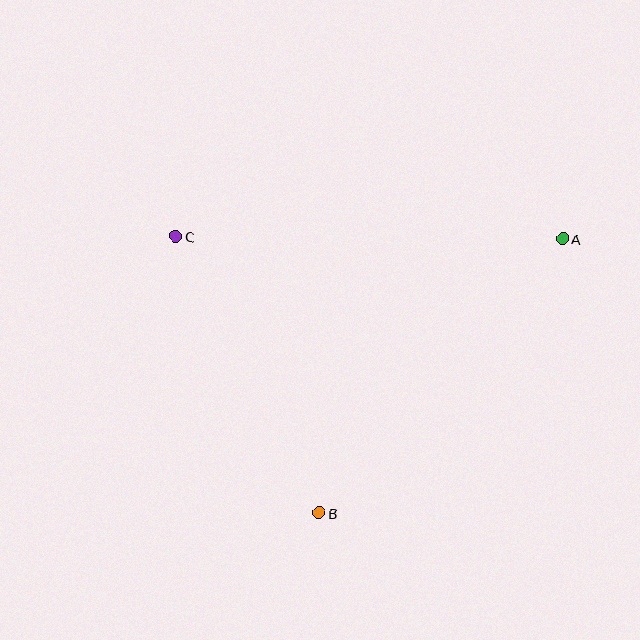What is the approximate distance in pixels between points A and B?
The distance between A and B is approximately 367 pixels.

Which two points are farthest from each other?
Points A and C are farthest from each other.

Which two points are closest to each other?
Points B and C are closest to each other.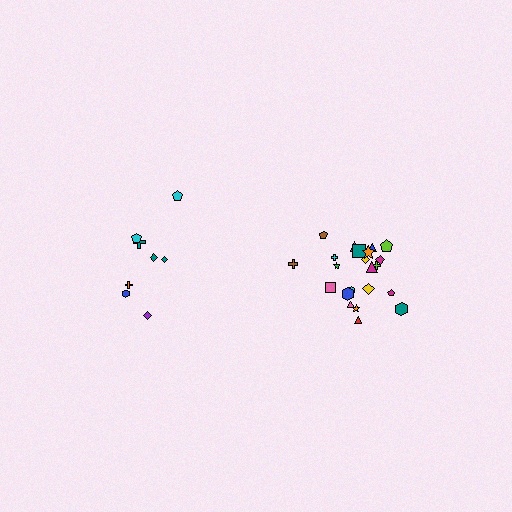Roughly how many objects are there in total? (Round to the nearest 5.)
Roughly 30 objects in total.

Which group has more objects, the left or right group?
The right group.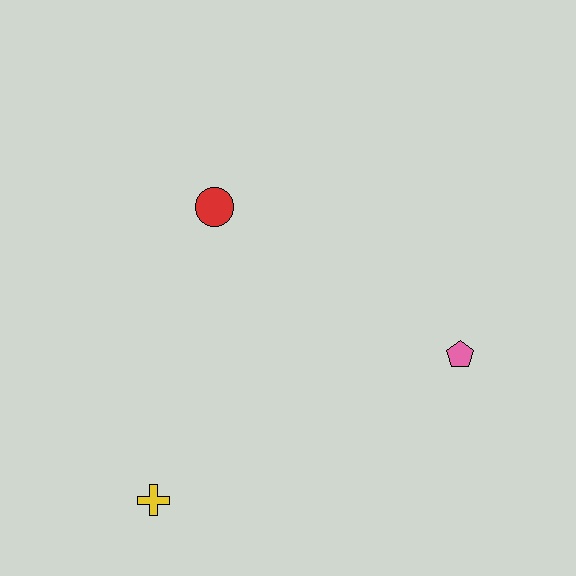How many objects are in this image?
There are 3 objects.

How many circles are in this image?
There is 1 circle.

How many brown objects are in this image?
There are no brown objects.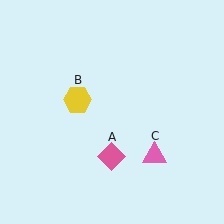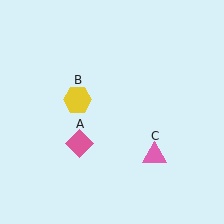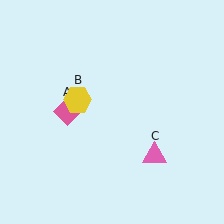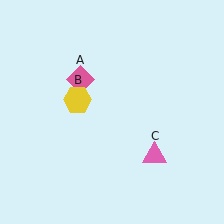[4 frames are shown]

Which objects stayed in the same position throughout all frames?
Yellow hexagon (object B) and pink triangle (object C) remained stationary.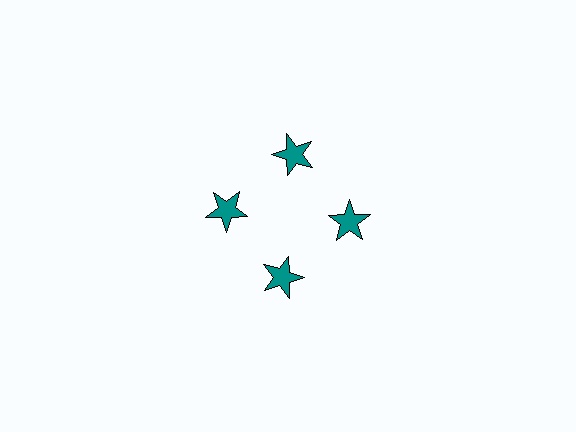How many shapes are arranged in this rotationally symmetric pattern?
There are 4 shapes, arranged in 4 groups of 1.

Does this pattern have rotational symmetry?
Yes, this pattern has 4-fold rotational symmetry. It looks the same after rotating 90 degrees around the center.